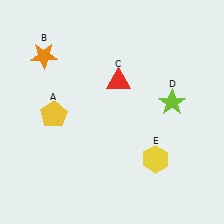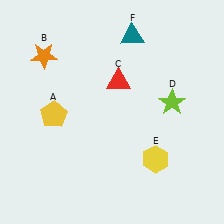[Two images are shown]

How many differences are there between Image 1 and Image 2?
There is 1 difference between the two images.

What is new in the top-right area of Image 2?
A teal triangle (F) was added in the top-right area of Image 2.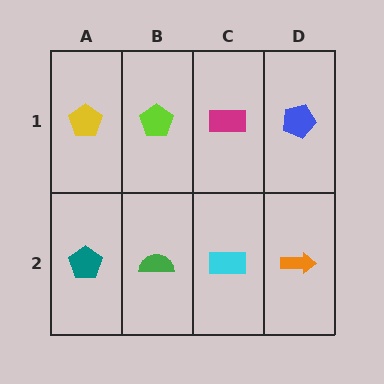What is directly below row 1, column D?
An orange arrow.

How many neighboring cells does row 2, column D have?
2.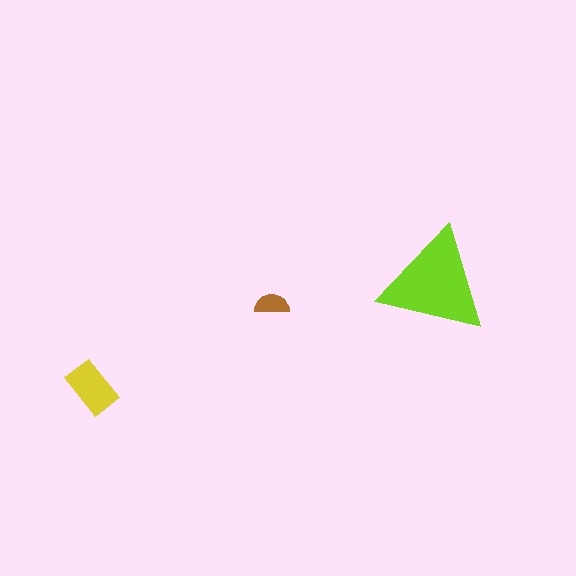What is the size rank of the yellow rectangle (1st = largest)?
2nd.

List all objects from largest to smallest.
The lime triangle, the yellow rectangle, the brown semicircle.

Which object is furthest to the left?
The yellow rectangle is leftmost.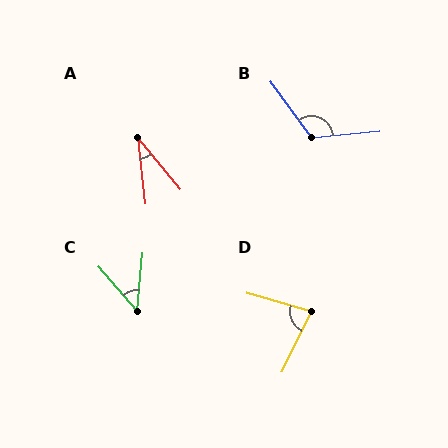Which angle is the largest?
B, at approximately 121 degrees.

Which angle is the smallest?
A, at approximately 32 degrees.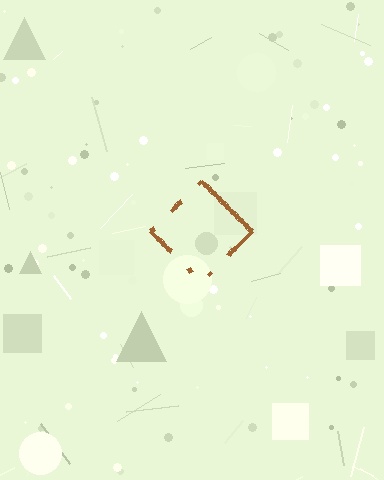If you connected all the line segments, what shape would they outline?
They would outline a diamond.